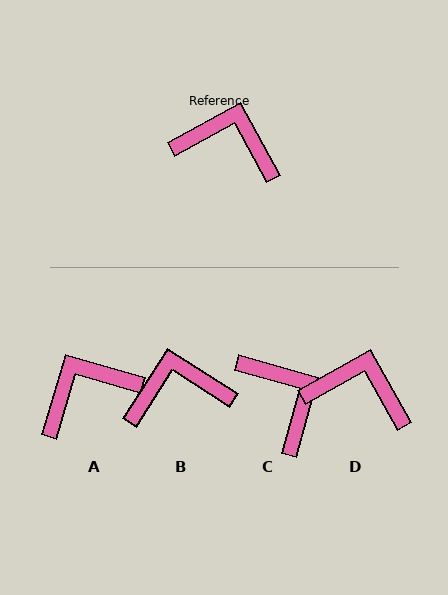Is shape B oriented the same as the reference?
No, it is off by about 28 degrees.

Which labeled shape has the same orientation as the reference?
D.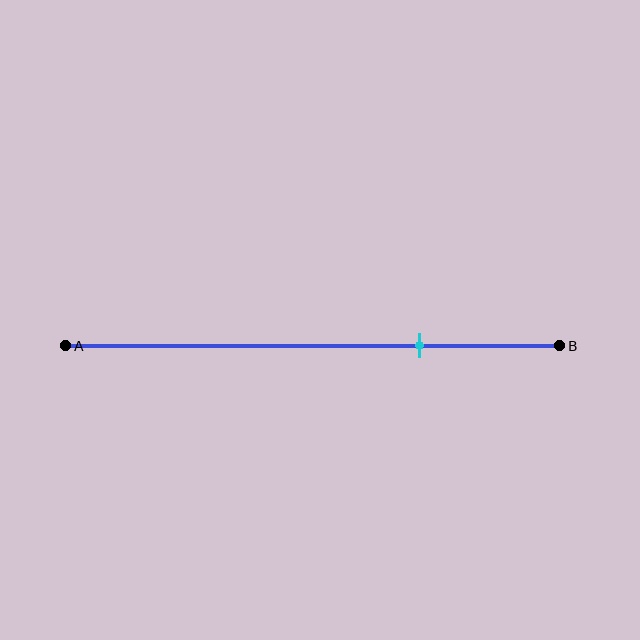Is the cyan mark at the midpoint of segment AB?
No, the mark is at about 70% from A, not at the 50% midpoint.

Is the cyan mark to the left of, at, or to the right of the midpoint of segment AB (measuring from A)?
The cyan mark is to the right of the midpoint of segment AB.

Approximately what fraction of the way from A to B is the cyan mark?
The cyan mark is approximately 70% of the way from A to B.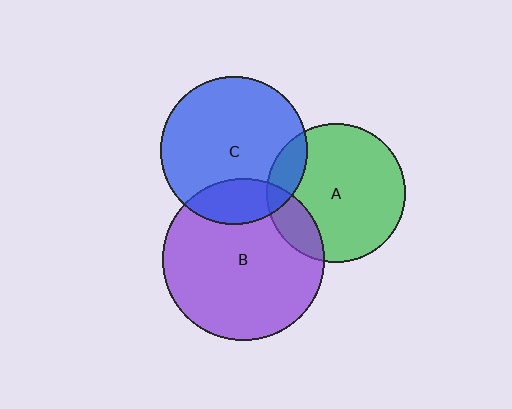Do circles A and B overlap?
Yes.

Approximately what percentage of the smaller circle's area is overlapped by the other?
Approximately 15%.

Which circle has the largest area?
Circle B (purple).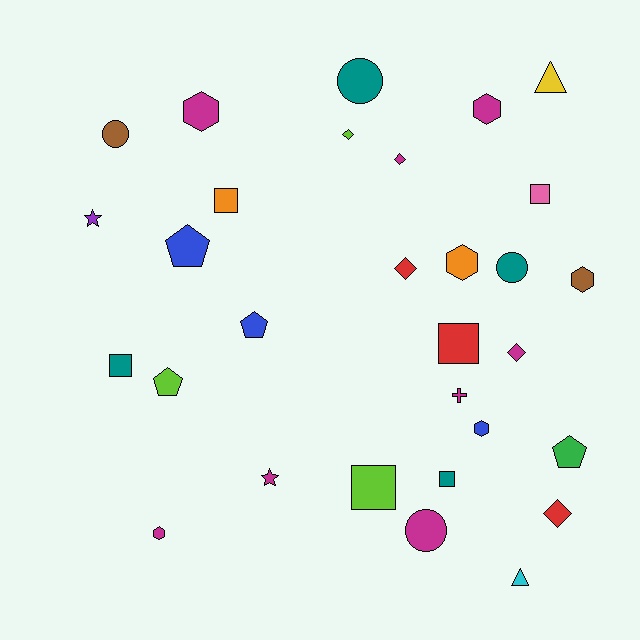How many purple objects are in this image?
There is 1 purple object.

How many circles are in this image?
There are 4 circles.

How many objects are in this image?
There are 30 objects.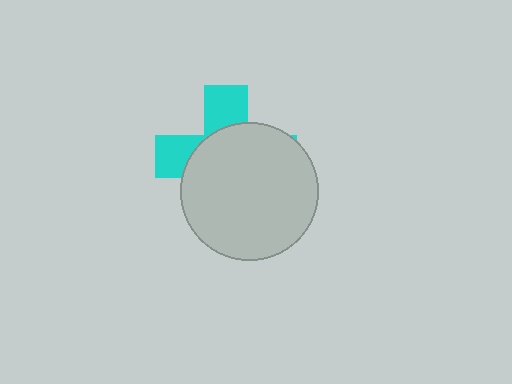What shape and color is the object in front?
The object in front is a light gray circle.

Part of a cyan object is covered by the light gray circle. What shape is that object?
It is a cross.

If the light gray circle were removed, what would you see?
You would see the complete cyan cross.